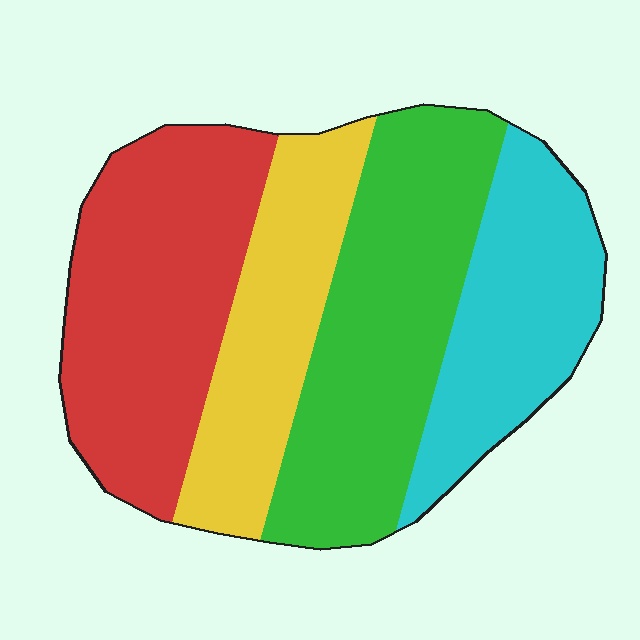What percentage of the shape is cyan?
Cyan takes up about one fifth (1/5) of the shape.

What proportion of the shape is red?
Red takes up between a sixth and a third of the shape.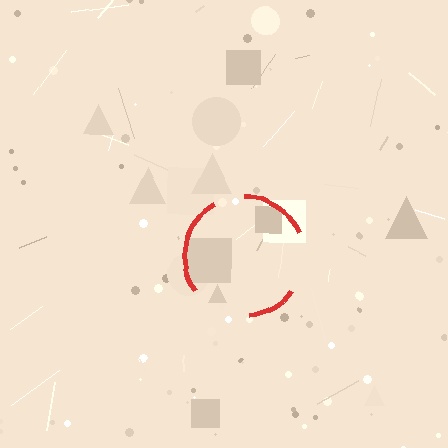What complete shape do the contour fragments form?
The contour fragments form a circle.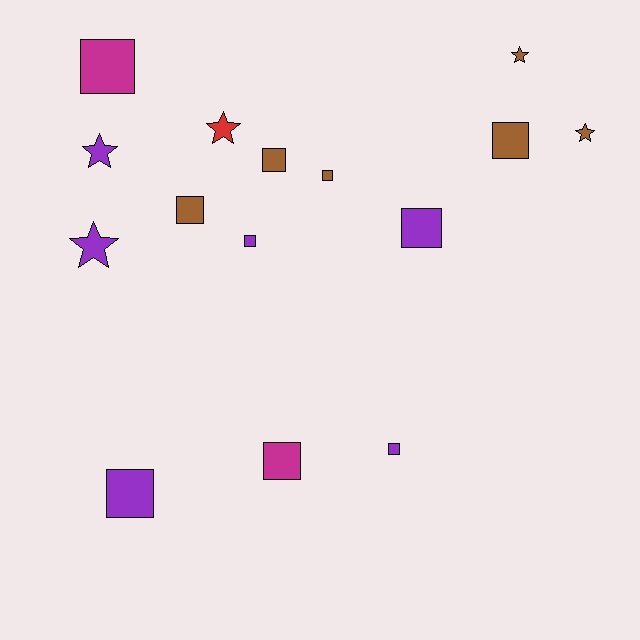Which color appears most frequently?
Brown, with 6 objects.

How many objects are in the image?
There are 15 objects.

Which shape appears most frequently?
Square, with 10 objects.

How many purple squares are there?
There are 4 purple squares.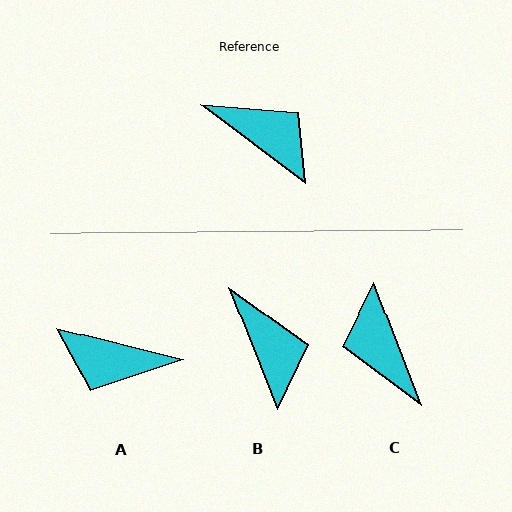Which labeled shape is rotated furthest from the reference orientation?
A, about 157 degrees away.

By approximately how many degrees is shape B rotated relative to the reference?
Approximately 32 degrees clockwise.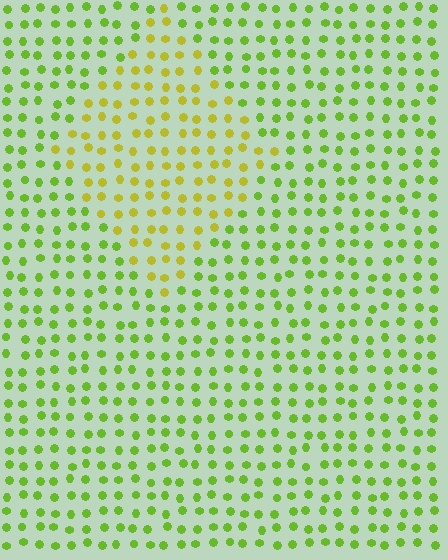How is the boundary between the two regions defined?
The boundary is defined purely by a slight shift in hue (about 33 degrees). Spacing, size, and orientation are identical on both sides.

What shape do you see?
I see a diamond.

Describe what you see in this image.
The image is filled with small lime elements in a uniform arrangement. A diamond-shaped region is visible where the elements are tinted to a slightly different hue, forming a subtle color boundary.